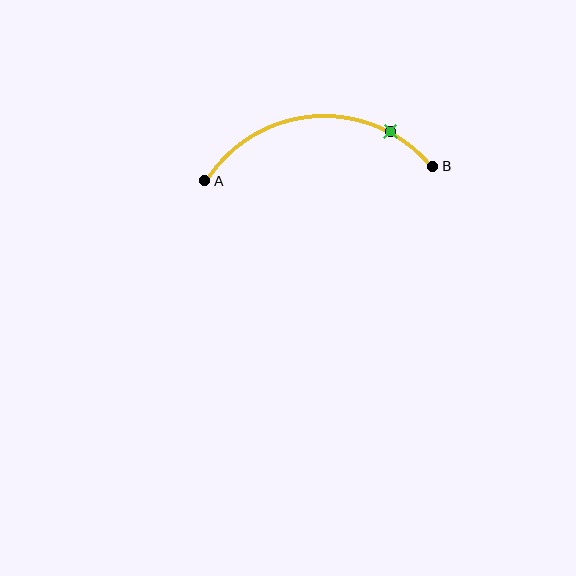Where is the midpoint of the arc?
The arc midpoint is the point on the curve farthest from the straight line joining A and B. It sits above that line.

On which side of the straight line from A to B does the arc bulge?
The arc bulges above the straight line connecting A and B.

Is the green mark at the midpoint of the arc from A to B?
No. The green mark lies on the arc but is closer to endpoint B. The arc midpoint would be at the point on the curve equidistant along the arc from both A and B.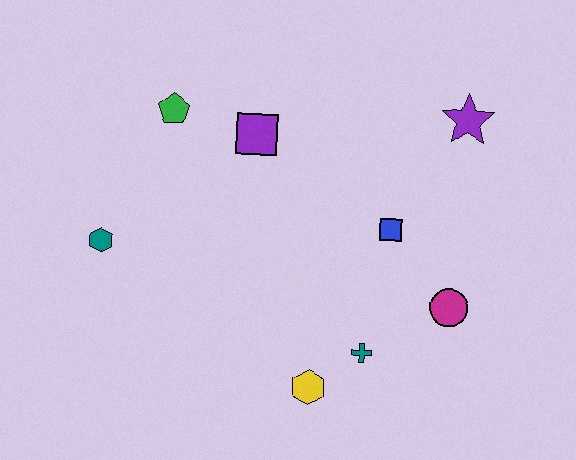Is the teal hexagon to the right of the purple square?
No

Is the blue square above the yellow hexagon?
Yes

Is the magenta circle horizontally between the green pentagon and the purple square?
No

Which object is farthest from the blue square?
The teal hexagon is farthest from the blue square.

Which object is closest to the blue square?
The magenta circle is closest to the blue square.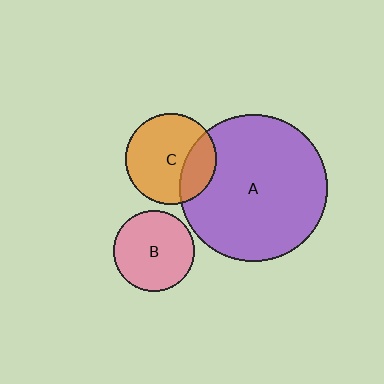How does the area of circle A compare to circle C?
Approximately 2.6 times.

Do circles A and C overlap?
Yes.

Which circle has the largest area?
Circle A (purple).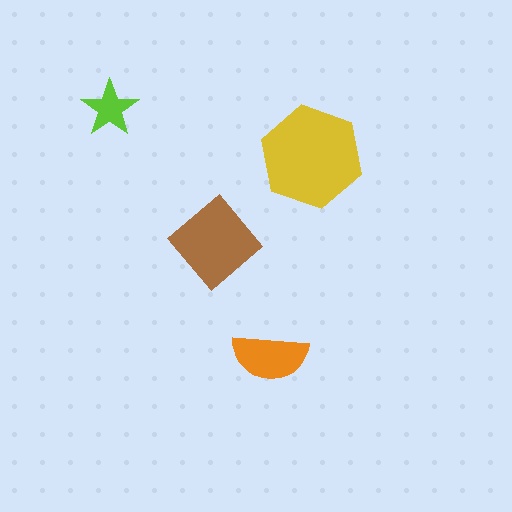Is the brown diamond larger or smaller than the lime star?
Larger.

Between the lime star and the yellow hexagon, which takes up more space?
The yellow hexagon.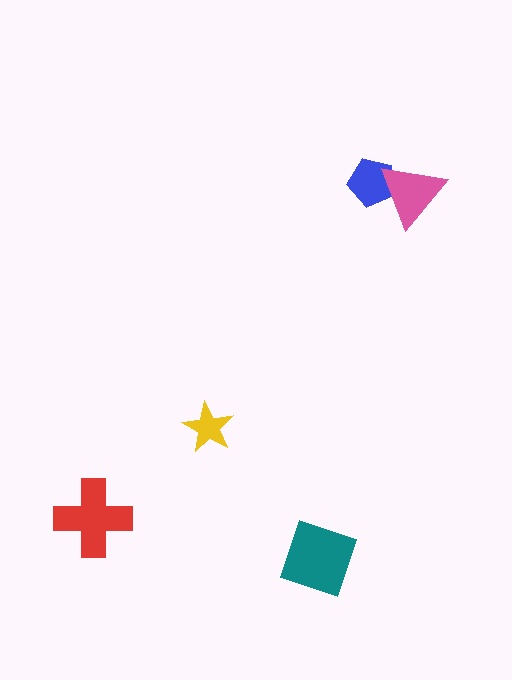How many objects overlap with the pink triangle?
1 object overlaps with the pink triangle.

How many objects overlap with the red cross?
0 objects overlap with the red cross.